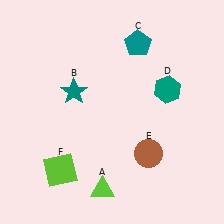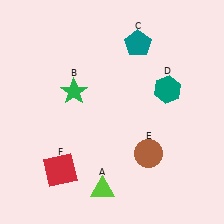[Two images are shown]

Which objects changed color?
B changed from teal to green. F changed from lime to red.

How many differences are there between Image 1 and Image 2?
There are 2 differences between the two images.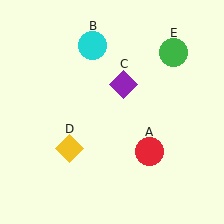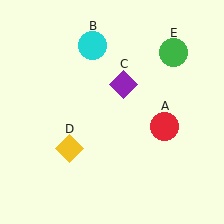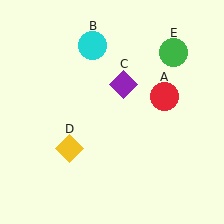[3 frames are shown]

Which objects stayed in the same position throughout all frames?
Cyan circle (object B) and purple diamond (object C) and yellow diamond (object D) and green circle (object E) remained stationary.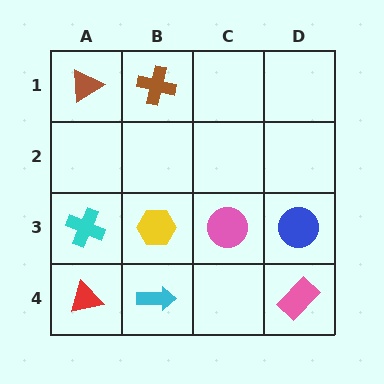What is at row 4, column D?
A pink rectangle.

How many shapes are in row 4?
3 shapes.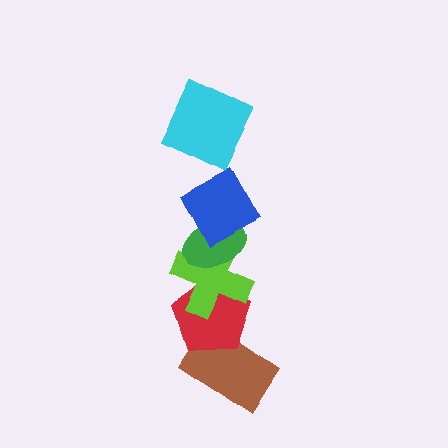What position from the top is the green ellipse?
The green ellipse is 3rd from the top.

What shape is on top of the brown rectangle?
The red pentagon is on top of the brown rectangle.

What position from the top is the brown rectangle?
The brown rectangle is 6th from the top.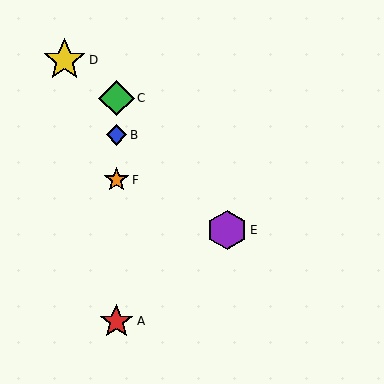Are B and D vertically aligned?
No, B is at x≈116 and D is at x≈64.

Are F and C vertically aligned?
Yes, both are at x≈116.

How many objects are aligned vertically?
4 objects (A, B, C, F) are aligned vertically.